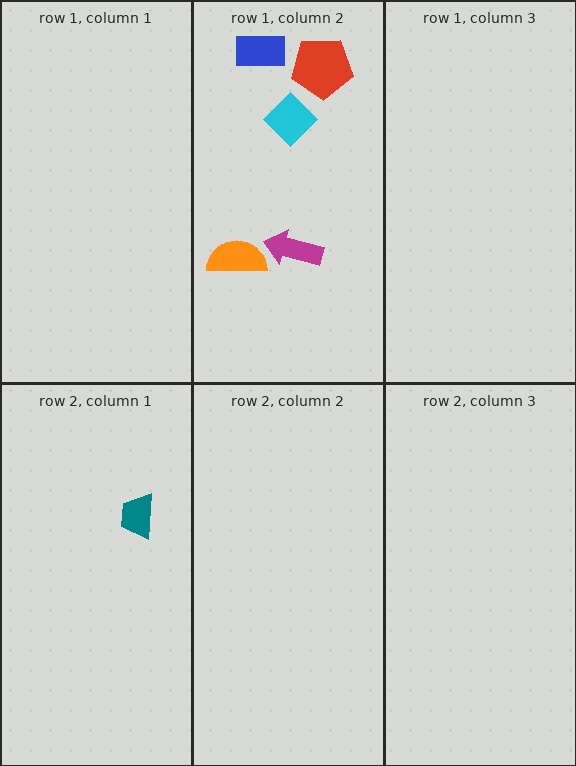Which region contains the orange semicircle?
The row 1, column 2 region.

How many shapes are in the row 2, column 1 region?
1.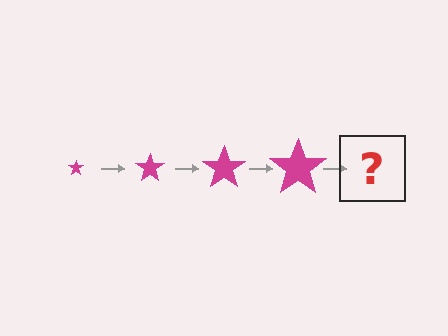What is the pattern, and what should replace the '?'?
The pattern is that the star gets progressively larger each step. The '?' should be a magenta star, larger than the previous one.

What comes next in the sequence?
The next element should be a magenta star, larger than the previous one.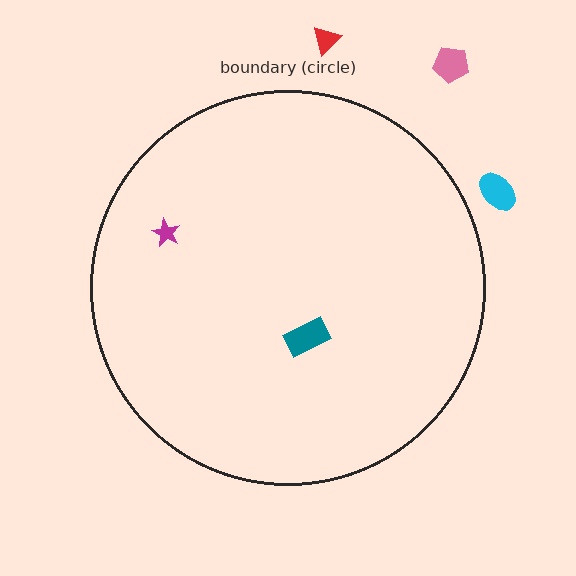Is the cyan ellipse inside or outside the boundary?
Outside.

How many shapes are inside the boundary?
2 inside, 3 outside.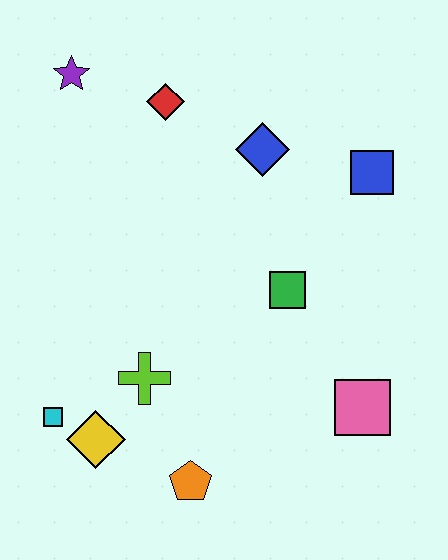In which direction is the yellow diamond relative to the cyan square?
The yellow diamond is to the right of the cyan square.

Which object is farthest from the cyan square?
The blue square is farthest from the cyan square.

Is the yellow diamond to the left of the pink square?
Yes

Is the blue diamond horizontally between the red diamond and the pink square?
Yes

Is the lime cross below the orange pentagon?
No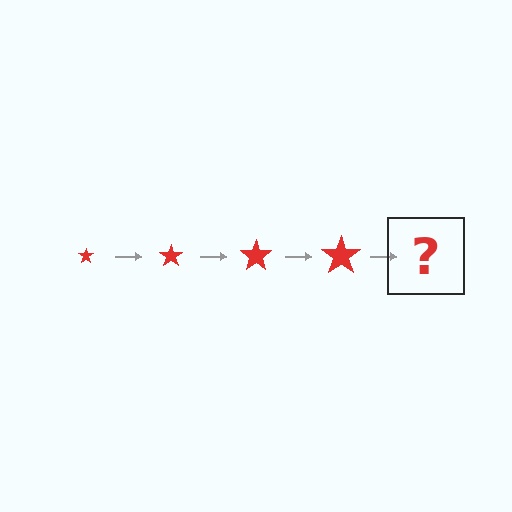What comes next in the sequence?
The next element should be a red star, larger than the previous one.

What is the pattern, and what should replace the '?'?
The pattern is that the star gets progressively larger each step. The '?' should be a red star, larger than the previous one.